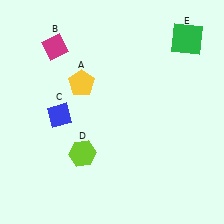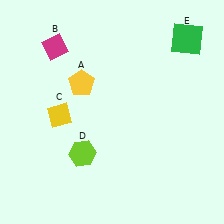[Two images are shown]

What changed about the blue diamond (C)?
In Image 1, C is blue. In Image 2, it changed to yellow.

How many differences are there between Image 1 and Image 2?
There is 1 difference between the two images.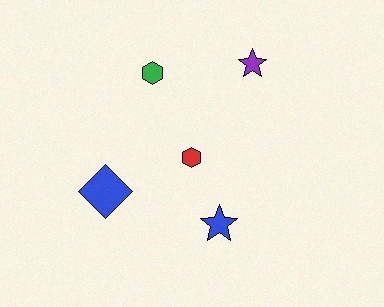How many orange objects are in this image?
There are no orange objects.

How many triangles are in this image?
There are no triangles.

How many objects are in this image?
There are 5 objects.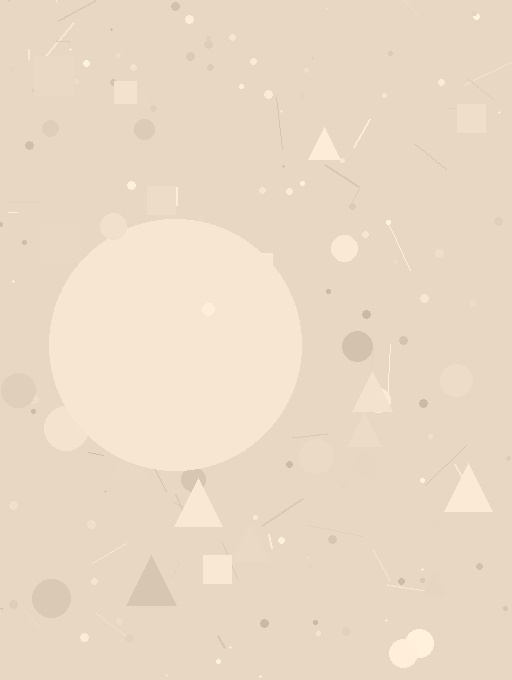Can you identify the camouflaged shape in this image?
The camouflaged shape is a circle.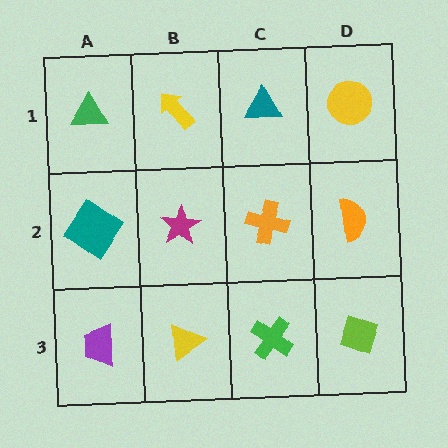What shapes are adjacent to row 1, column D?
An orange semicircle (row 2, column D), a teal triangle (row 1, column C).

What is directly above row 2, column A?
A green triangle.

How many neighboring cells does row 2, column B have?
4.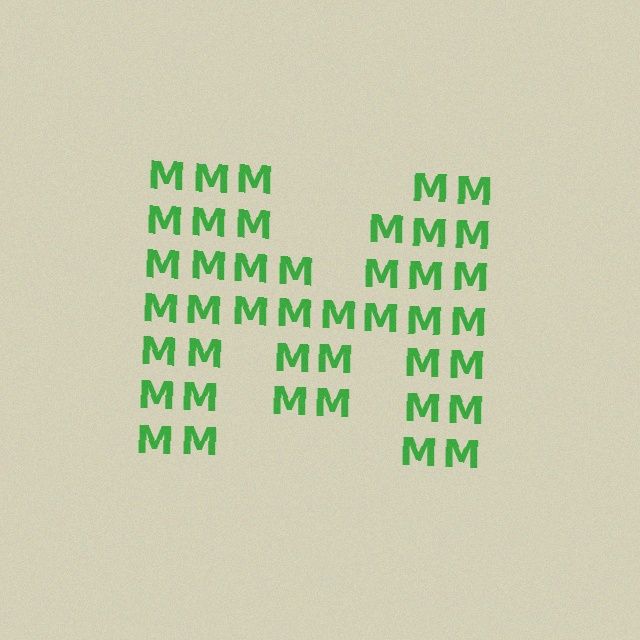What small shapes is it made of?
It is made of small letter M's.